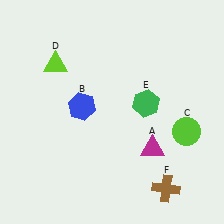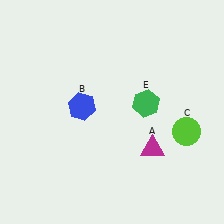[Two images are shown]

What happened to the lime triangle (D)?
The lime triangle (D) was removed in Image 2. It was in the top-left area of Image 1.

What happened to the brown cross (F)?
The brown cross (F) was removed in Image 2. It was in the bottom-right area of Image 1.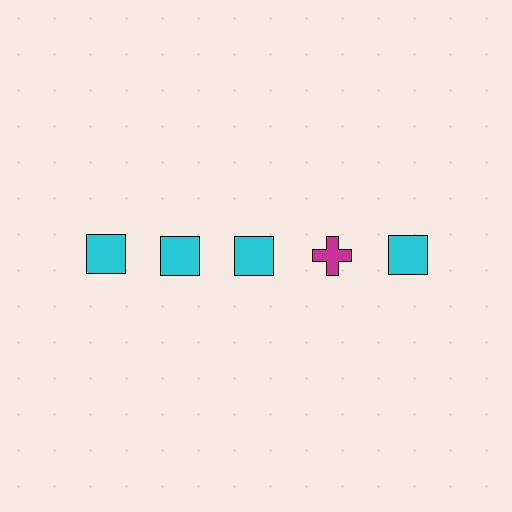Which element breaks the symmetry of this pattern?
The magenta cross in the top row, second from right column breaks the symmetry. All other shapes are cyan squares.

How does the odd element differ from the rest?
It differs in both color (magenta instead of cyan) and shape (cross instead of square).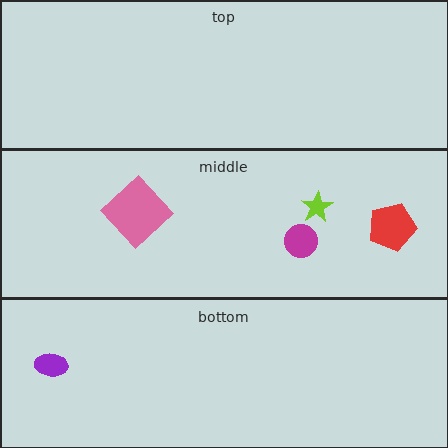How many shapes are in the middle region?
4.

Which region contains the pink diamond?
The middle region.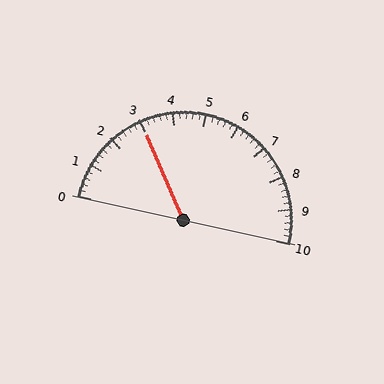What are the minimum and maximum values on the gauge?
The gauge ranges from 0 to 10.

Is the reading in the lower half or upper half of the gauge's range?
The reading is in the lower half of the range (0 to 10).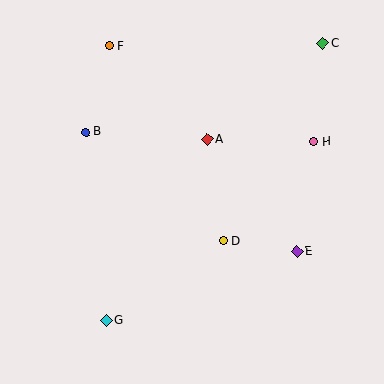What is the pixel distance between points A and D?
The distance between A and D is 103 pixels.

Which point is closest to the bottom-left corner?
Point G is closest to the bottom-left corner.